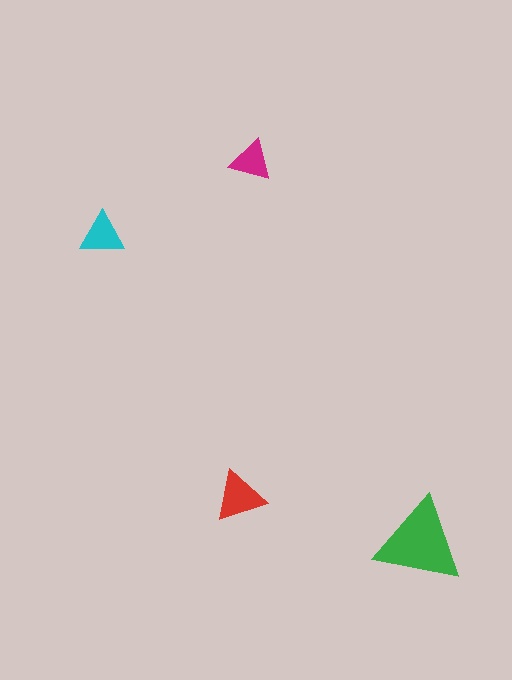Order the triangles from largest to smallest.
the green one, the red one, the cyan one, the magenta one.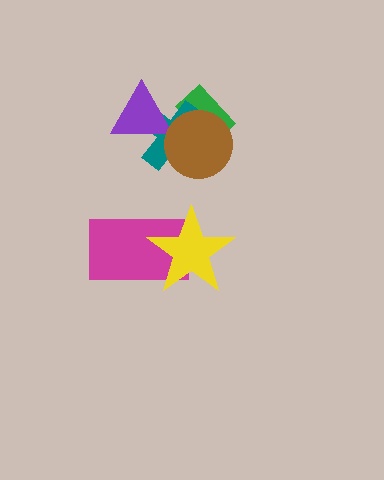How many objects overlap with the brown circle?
2 objects overlap with the brown circle.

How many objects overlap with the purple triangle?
1 object overlaps with the purple triangle.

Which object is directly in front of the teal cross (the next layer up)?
The purple triangle is directly in front of the teal cross.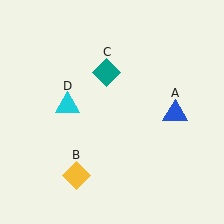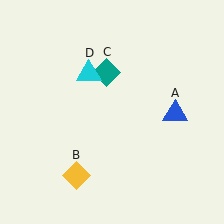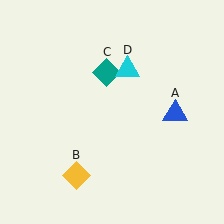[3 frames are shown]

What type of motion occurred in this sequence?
The cyan triangle (object D) rotated clockwise around the center of the scene.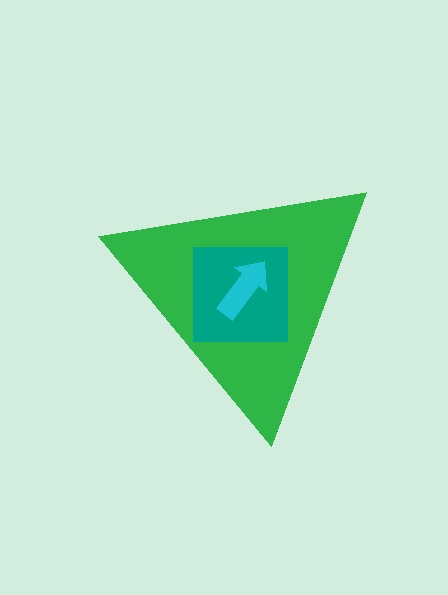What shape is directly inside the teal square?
The cyan arrow.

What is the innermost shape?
The cyan arrow.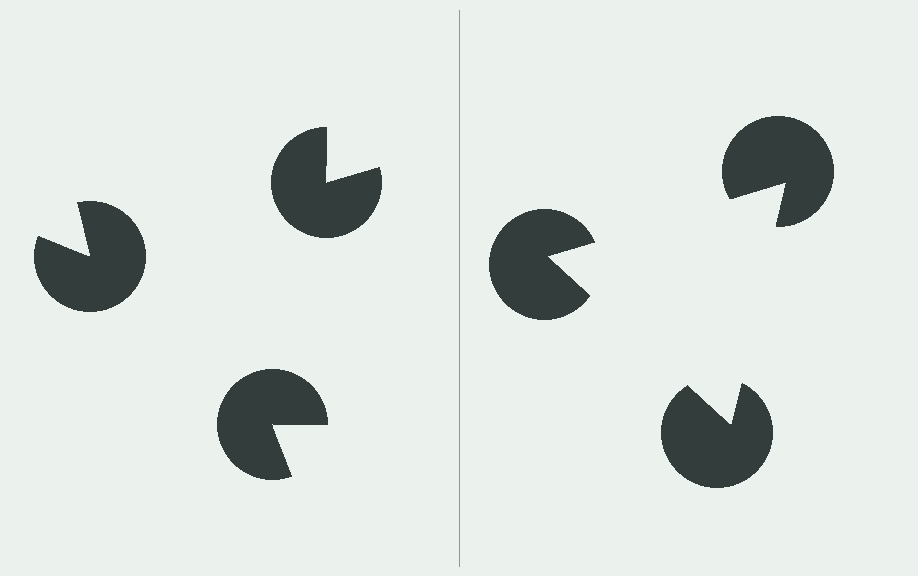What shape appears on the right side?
An illusory triangle.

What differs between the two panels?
The pac-man discs are positioned identically on both sides; only the wedge orientations differ. On the right they align to a triangle; on the left they are misaligned.